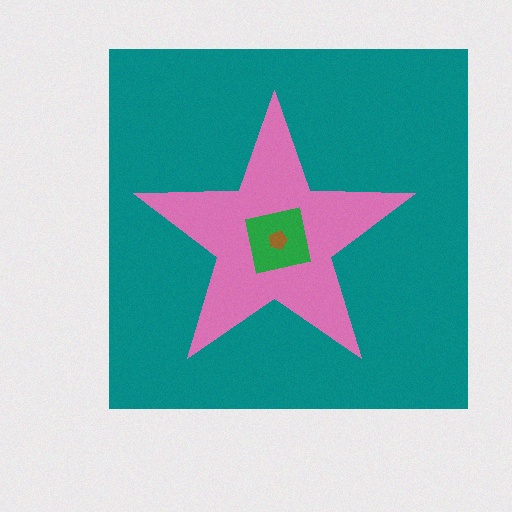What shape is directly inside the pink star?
The green square.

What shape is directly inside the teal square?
The pink star.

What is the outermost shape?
The teal square.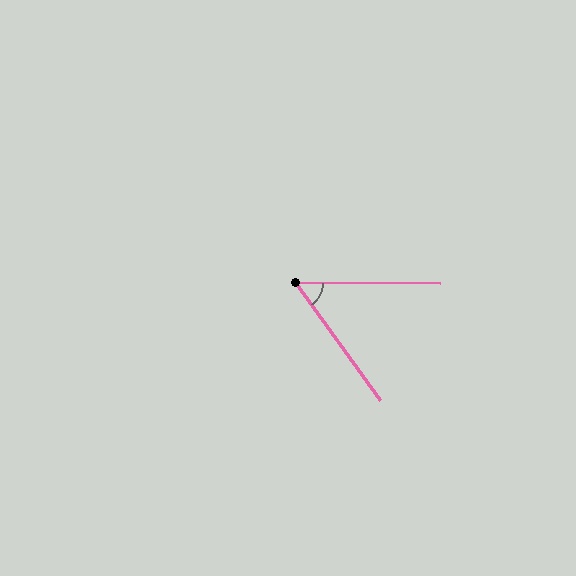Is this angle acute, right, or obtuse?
It is acute.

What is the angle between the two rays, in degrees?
Approximately 54 degrees.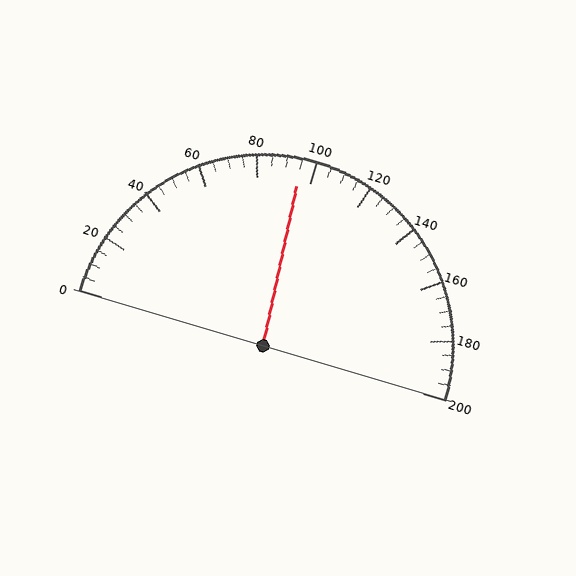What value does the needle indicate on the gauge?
The needle indicates approximately 95.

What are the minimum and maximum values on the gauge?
The gauge ranges from 0 to 200.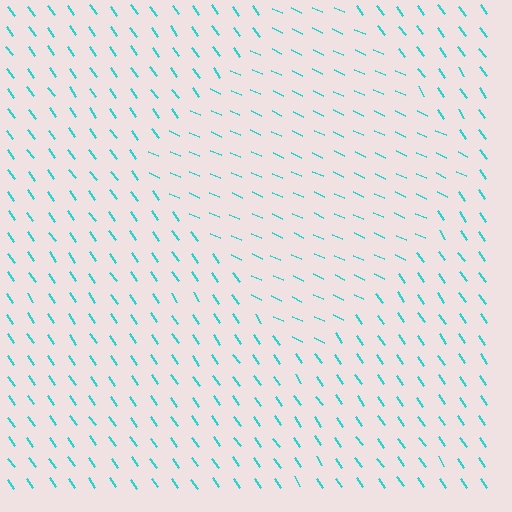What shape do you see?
I see a diamond.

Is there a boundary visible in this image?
Yes, there is a texture boundary formed by a change in line orientation.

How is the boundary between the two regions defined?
The boundary is defined purely by a change in line orientation (approximately 31 degrees difference). All lines are the same color and thickness.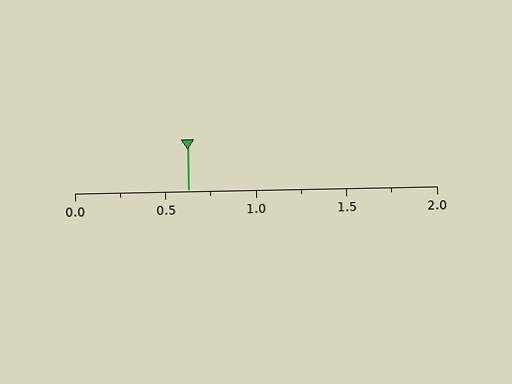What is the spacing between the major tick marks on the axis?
The major ticks are spaced 0.5 apart.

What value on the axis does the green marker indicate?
The marker indicates approximately 0.62.